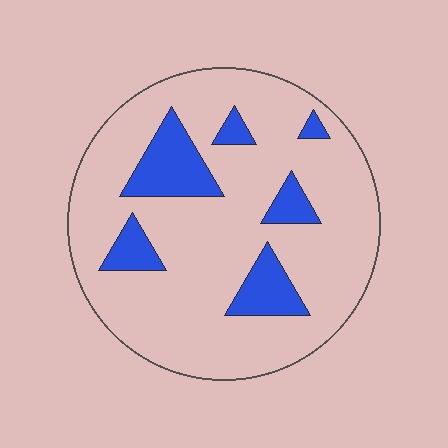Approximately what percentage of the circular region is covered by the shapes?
Approximately 15%.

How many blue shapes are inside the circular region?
6.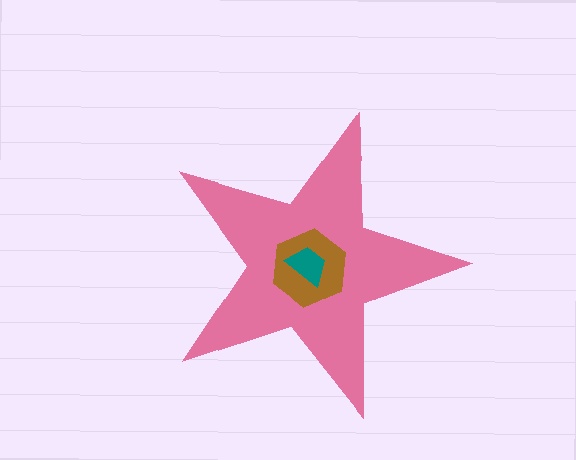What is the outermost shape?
The pink star.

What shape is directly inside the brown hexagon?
The teal trapezoid.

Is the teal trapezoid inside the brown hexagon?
Yes.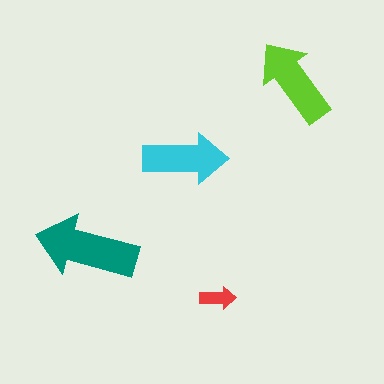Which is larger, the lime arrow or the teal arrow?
The teal one.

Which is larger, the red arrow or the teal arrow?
The teal one.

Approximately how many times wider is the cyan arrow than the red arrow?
About 2.5 times wider.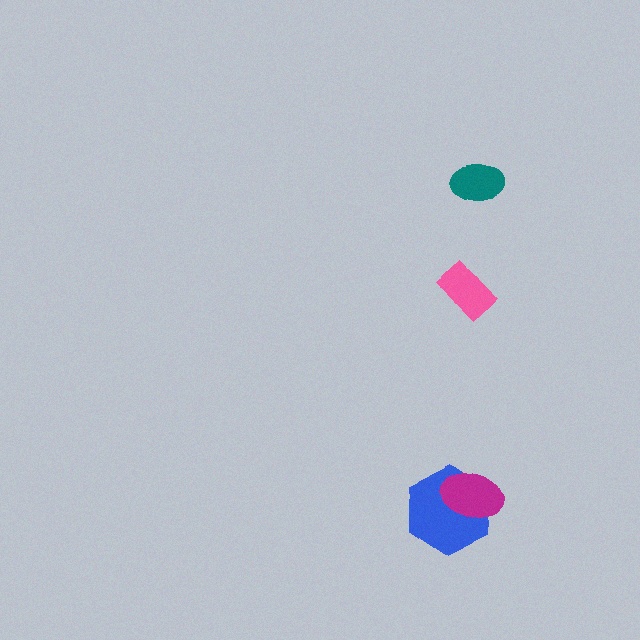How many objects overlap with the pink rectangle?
0 objects overlap with the pink rectangle.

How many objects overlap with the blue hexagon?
1 object overlaps with the blue hexagon.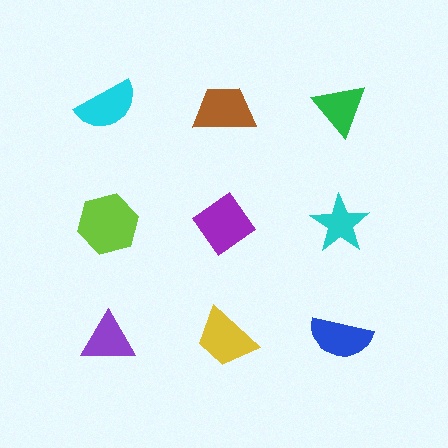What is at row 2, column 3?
A cyan star.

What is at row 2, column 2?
A purple diamond.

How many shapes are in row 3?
3 shapes.